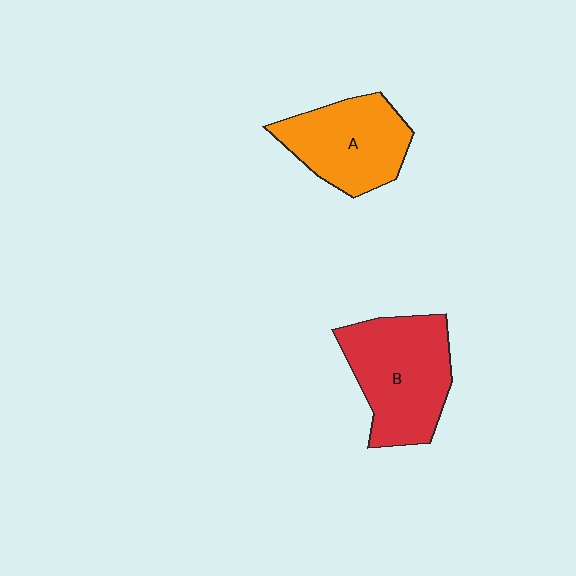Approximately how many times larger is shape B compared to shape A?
Approximately 1.2 times.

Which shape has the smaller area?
Shape A (orange).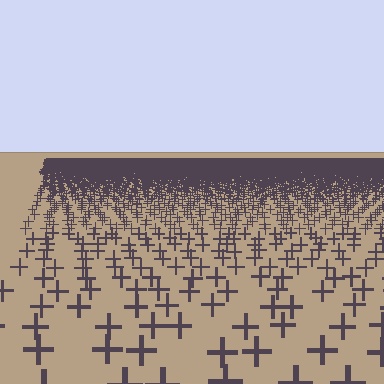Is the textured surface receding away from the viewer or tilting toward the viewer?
The surface is receding away from the viewer. Texture elements get smaller and denser toward the top.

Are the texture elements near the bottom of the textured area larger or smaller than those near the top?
Larger. Near the bottom, elements are closer to the viewer and appear at a bigger on-screen size.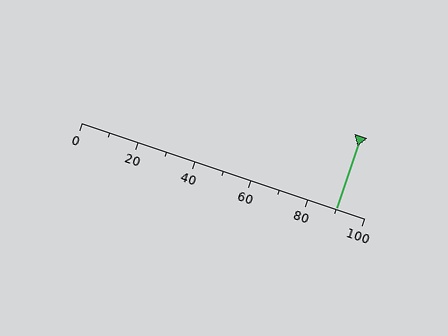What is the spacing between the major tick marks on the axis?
The major ticks are spaced 20 apart.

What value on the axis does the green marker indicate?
The marker indicates approximately 90.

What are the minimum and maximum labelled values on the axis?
The axis runs from 0 to 100.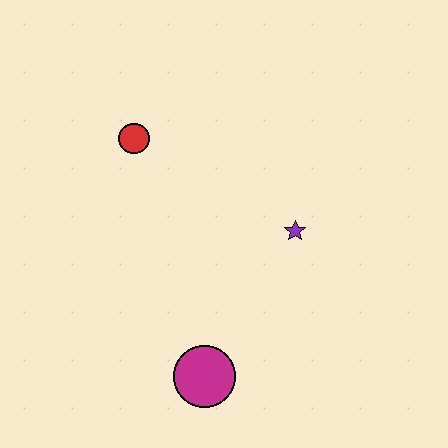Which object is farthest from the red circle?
The magenta circle is farthest from the red circle.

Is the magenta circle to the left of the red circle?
No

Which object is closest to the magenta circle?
The purple star is closest to the magenta circle.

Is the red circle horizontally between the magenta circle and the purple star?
No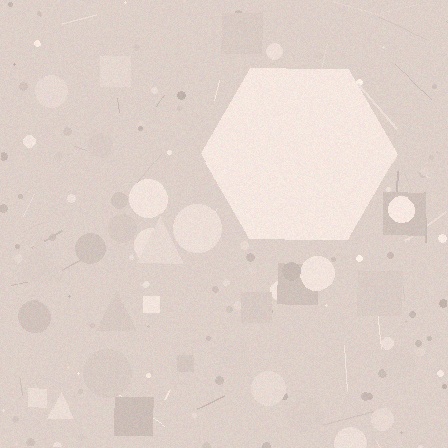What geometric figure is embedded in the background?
A hexagon is embedded in the background.